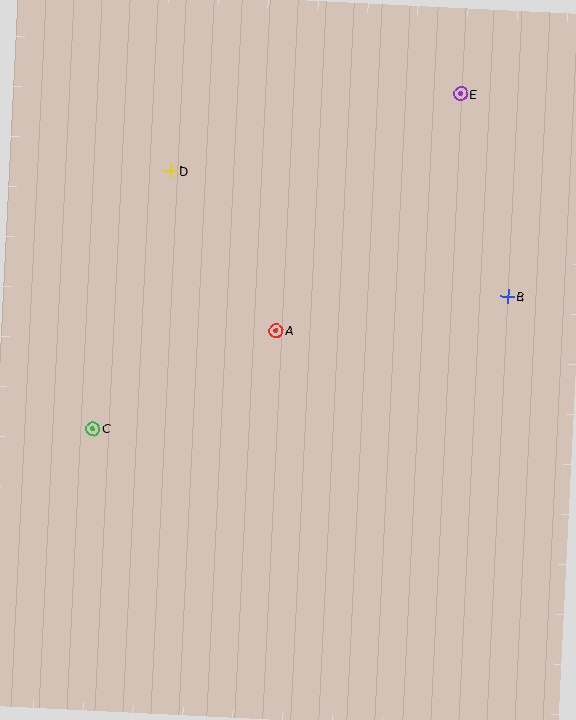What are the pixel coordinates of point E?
Point E is at (461, 94).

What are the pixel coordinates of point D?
Point D is at (171, 171).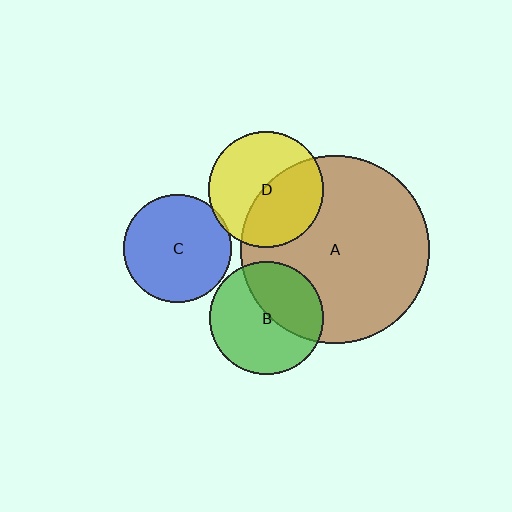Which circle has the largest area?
Circle A (brown).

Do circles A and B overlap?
Yes.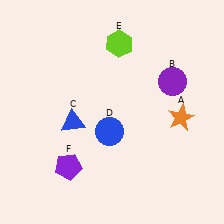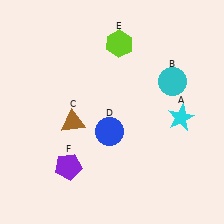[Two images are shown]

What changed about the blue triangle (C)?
In Image 1, C is blue. In Image 2, it changed to brown.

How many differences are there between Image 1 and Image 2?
There are 3 differences between the two images.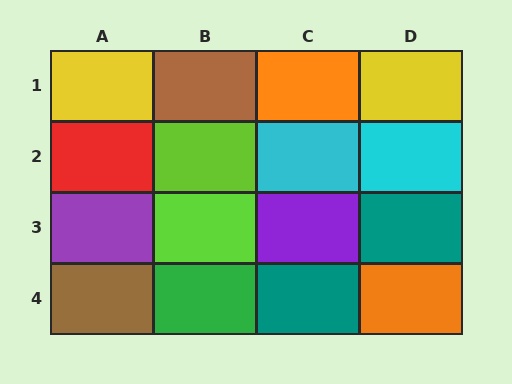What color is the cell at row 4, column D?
Orange.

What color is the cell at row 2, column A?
Red.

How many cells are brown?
2 cells are brown.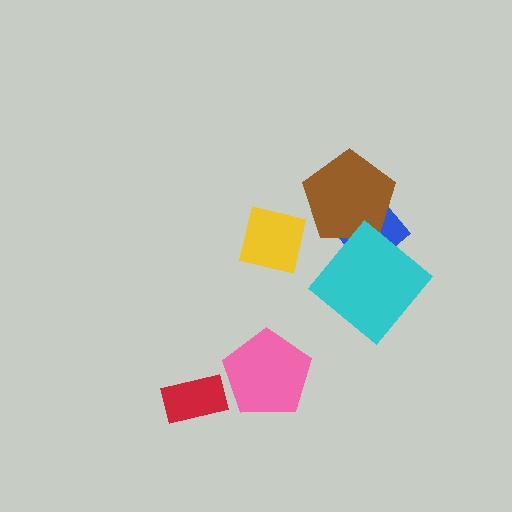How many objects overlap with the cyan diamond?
1 object overlaps with the cyan diamond.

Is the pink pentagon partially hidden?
No, no other shape covers it.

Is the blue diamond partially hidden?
Yes, it is partially covered by another shape.